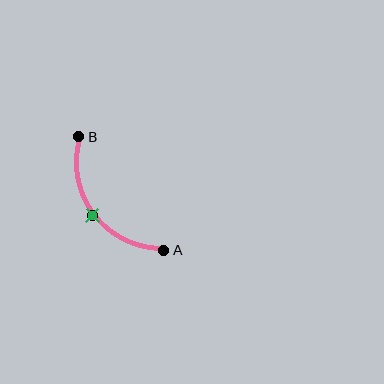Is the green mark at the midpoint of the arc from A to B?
Yes. The green mark lies on the arc at equal arc-length from both A and B — it is the arc midpoint.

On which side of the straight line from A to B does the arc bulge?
The arc bulges below and to the left of the straight line connecting A and B.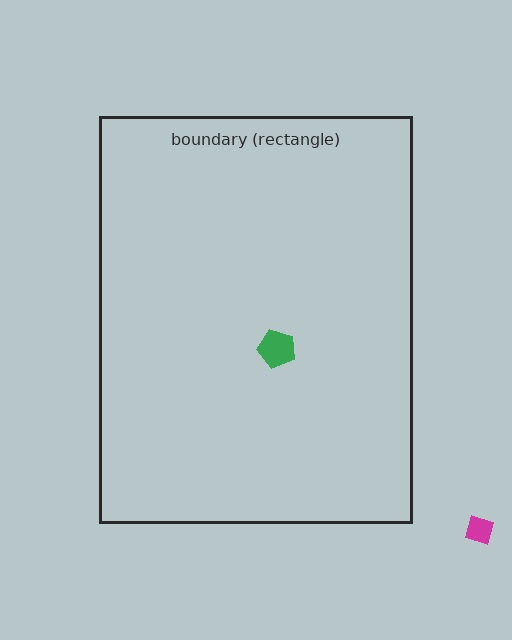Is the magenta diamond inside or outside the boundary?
Outside.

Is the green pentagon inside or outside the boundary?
Inside.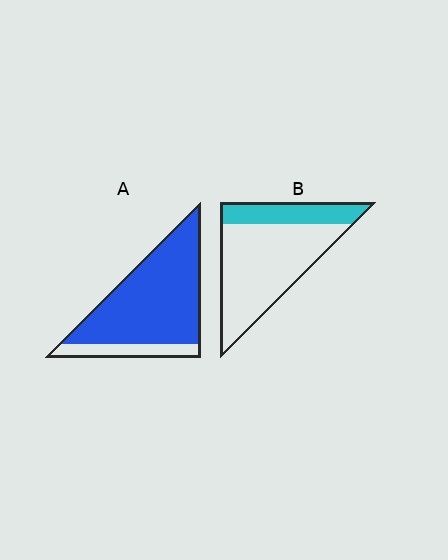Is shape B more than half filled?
No.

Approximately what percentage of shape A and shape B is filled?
A is approximately 85% and B is approximately 25%.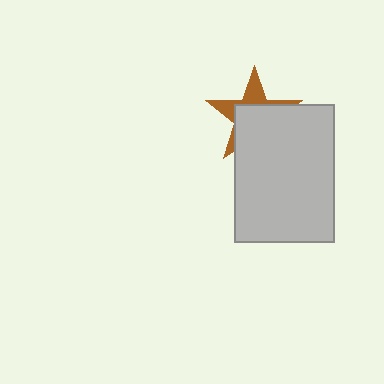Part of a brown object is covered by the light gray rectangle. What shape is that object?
It is a star.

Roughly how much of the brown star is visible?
A small part of it is visible (roughly 36%).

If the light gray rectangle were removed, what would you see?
You would see the complete brown star.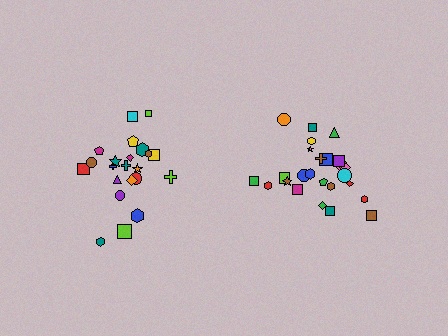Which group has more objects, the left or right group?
The right group.